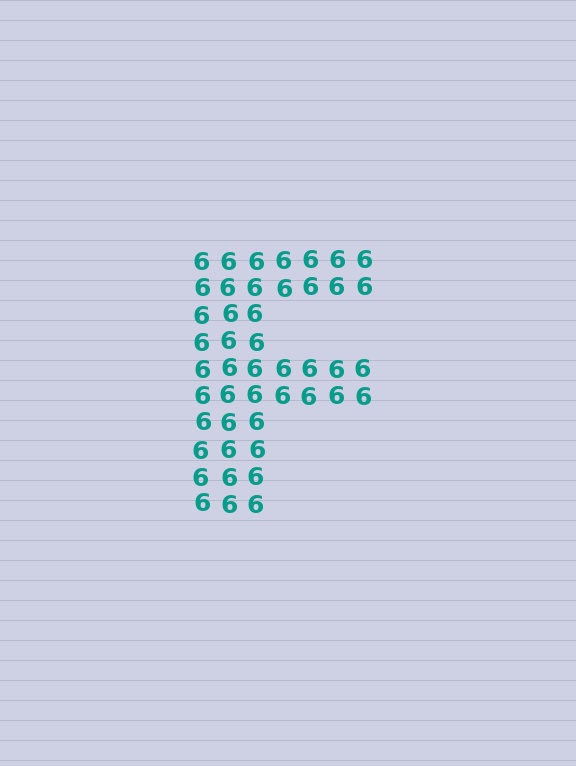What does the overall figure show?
The overall figure shows the letter F.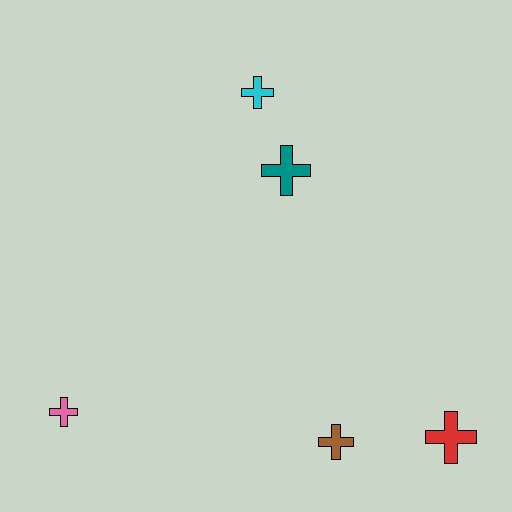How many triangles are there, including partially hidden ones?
There are no triangles.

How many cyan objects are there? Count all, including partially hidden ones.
There is 1 cyan object.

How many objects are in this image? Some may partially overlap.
There are 5 objects.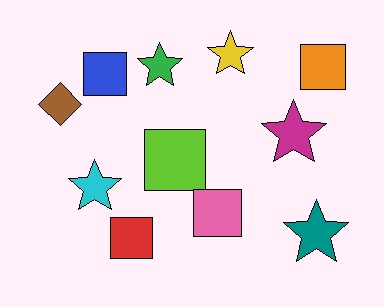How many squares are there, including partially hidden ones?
There are 5 squares.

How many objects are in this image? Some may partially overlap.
There are 11 objects.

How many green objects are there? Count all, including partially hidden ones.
There is 1 green object.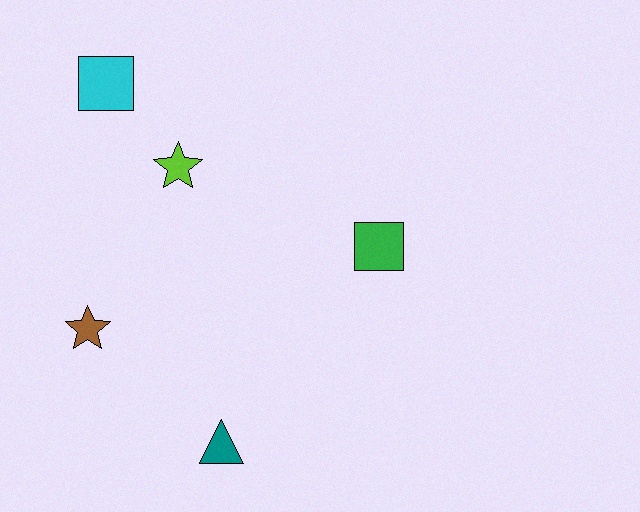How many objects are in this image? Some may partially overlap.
There are 5 objects.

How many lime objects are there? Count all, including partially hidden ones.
There is 1 lime object.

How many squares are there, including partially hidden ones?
There are 2 squares.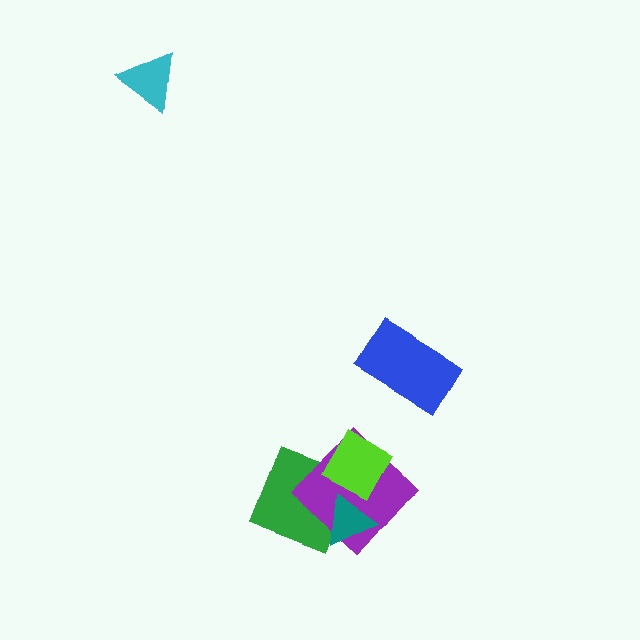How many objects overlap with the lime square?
1 object overlaps with the lime square.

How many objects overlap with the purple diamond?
3 objects overlap with the purple diamond.